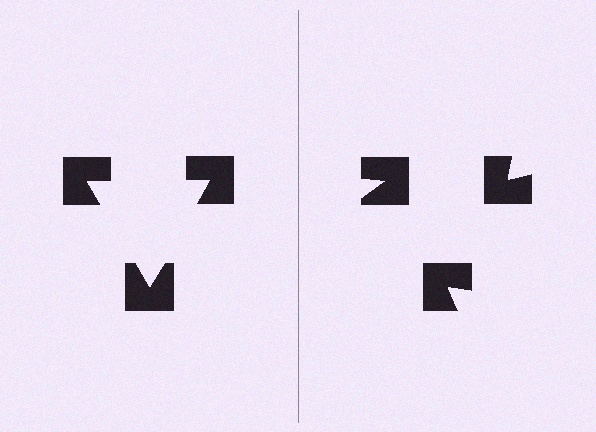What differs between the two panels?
The notched squares are positioned identically on both sides; only the wedge orientations differ. On the left they align to a triangle; on the right they are misaligned.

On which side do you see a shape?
An illusory triangle appears on the left side. On the right side the wedge cuts are rotated, so no coherent shape forms.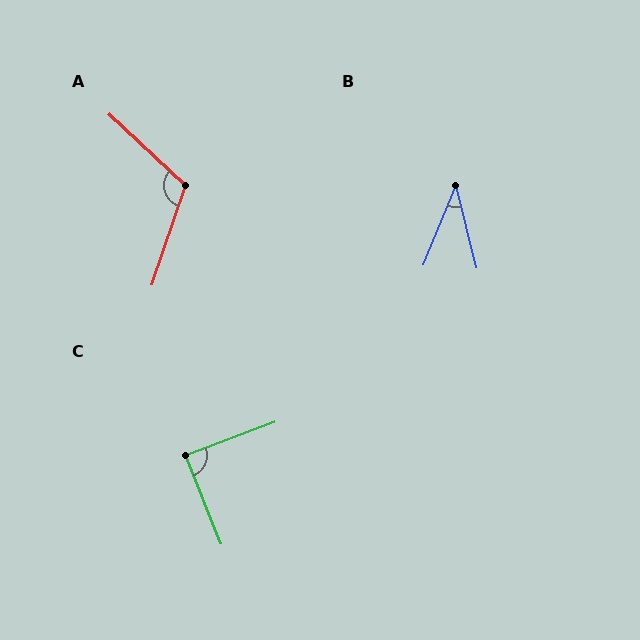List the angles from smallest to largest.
B (36°), C (89°), A (115°).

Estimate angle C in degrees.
Approximately 89 degrees.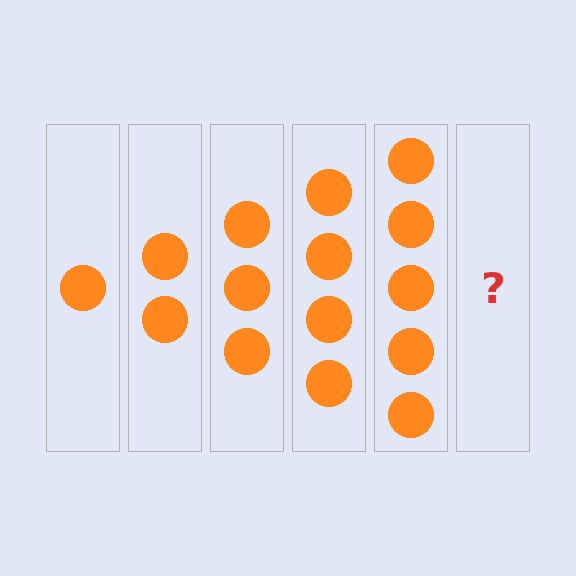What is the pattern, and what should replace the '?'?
The pattern is that each step adds one more circle. The '?' should be 6 circles.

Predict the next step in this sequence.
The next step is 6 circles.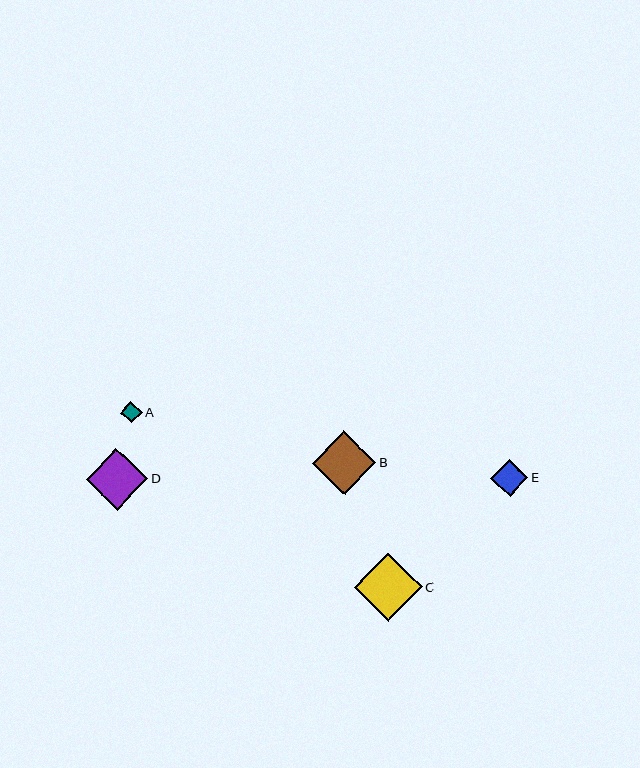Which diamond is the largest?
Diamond C is the largest with a size of approximately 68 pixels.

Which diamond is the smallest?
Diamond A is the smallest with a size of approximately 22 pixels.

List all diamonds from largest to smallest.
From largest to smallest: C, B, D, E, A.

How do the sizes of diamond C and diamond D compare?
Diamond C and diamond D are approximately the same size.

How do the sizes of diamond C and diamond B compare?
Diamond C and diamond B are approximately the same size.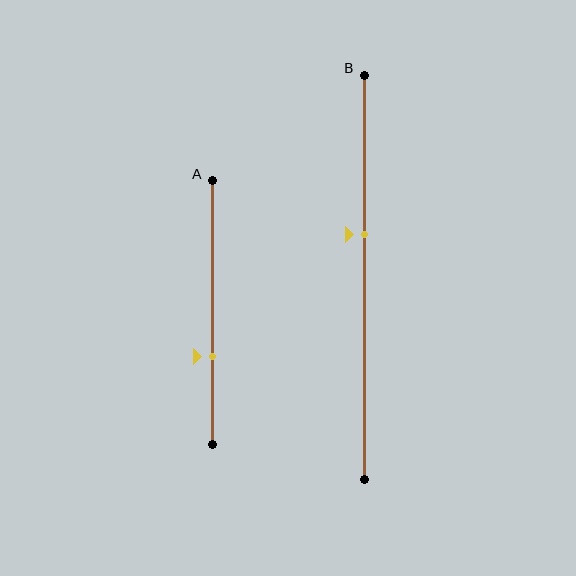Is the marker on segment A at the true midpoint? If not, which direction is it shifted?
No, the marker on segment A is shifted downward by about 17% of the segment length.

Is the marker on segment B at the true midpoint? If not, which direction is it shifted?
No, the marker on segment B is shifted upward by about 10% of the segment length.